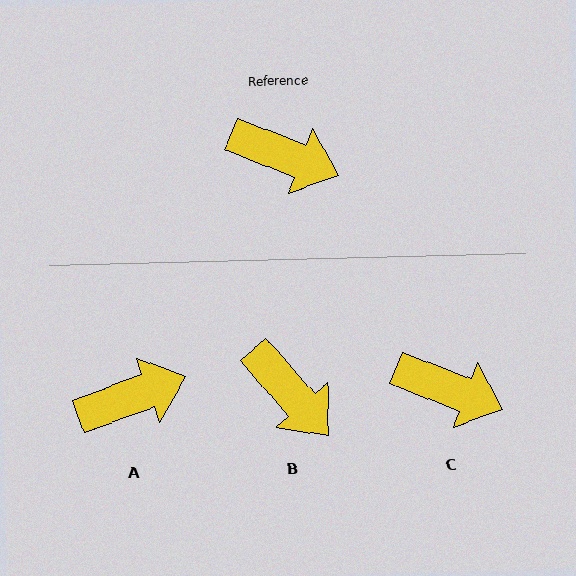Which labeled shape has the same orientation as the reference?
C.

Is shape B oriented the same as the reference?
No, it is off by about 28 degrees.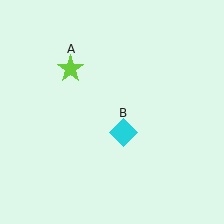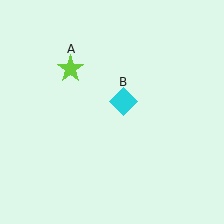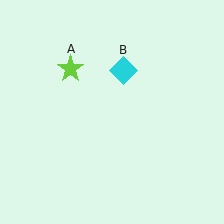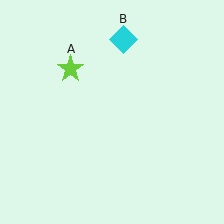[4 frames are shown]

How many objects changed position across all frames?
1 object changed position: cyan diamond (object B).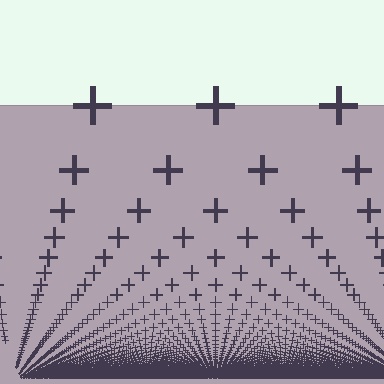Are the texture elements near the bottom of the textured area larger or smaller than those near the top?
Smaller. The gradient is inverted — elements near the bottom are smaller and denser.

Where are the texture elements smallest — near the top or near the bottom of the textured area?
Near the bottom.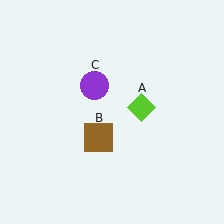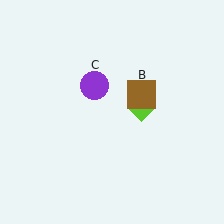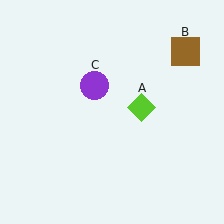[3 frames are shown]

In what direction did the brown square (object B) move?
The brown square (object B) moved up and to the right.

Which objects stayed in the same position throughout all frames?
Lime diamond (object A) and purple circle (object C) remained stationary.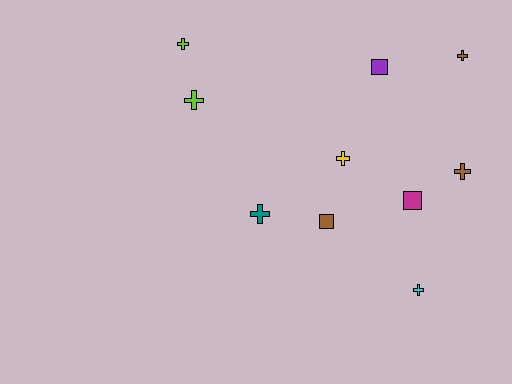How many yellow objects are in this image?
There is 1 yellow object.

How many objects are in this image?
There are 10 objects.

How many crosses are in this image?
There are 7 crosses.